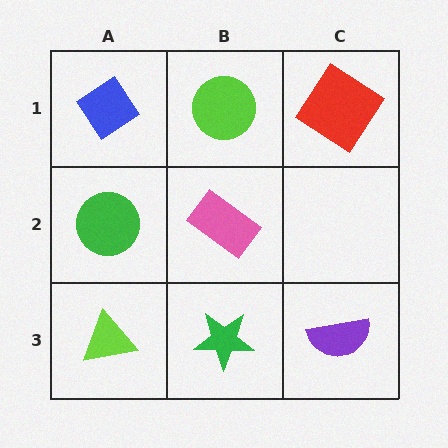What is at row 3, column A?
A lime triangle.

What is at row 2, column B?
A pink rectangle.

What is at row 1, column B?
A lime circle.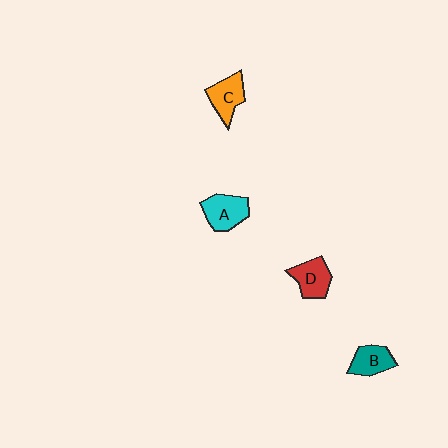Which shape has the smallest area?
Shape B (teal).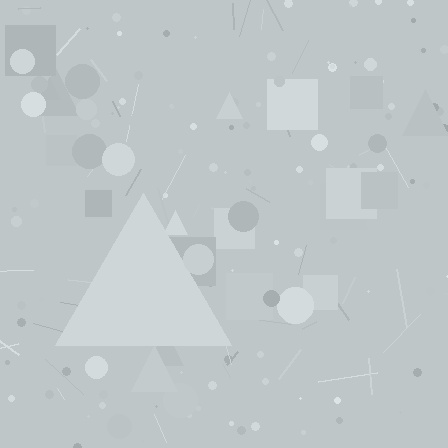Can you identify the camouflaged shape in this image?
The camouflaged shape is a triangle.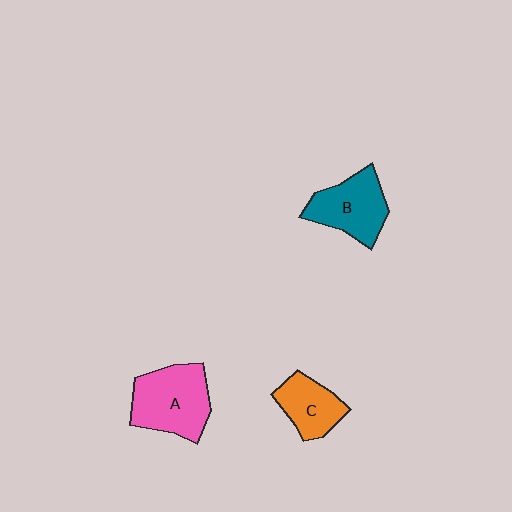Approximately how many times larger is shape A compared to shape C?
Approximately 1.6 times.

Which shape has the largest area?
Shape A (pink).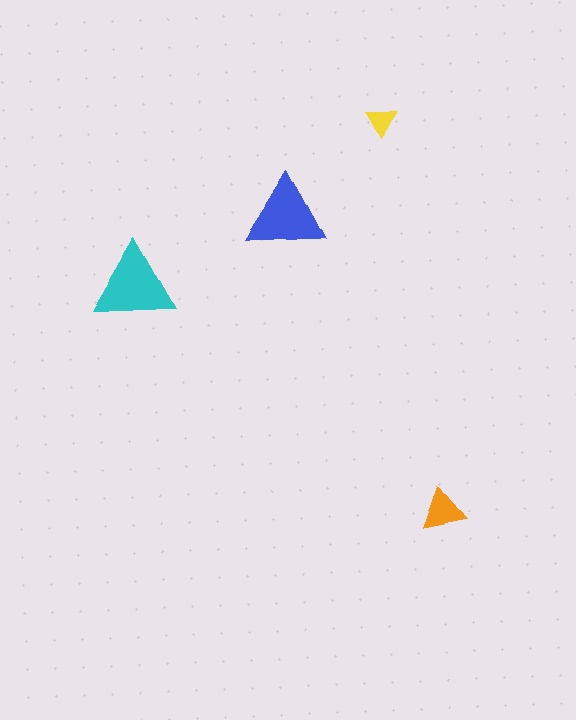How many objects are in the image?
There are 4 objects in the image.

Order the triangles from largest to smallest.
the cyan one, the blue one, the orange one, the yellow one.